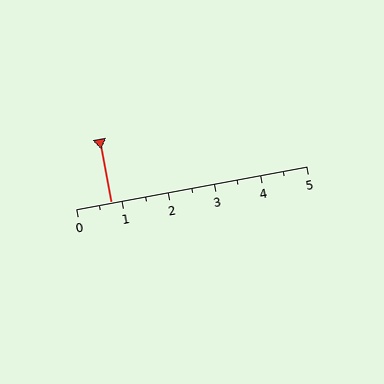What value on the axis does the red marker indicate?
The marker indicates approximately 0.8.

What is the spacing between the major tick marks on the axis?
The major ticks are spaced 1 apart.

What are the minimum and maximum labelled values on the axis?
The axis runs from 0 to 5.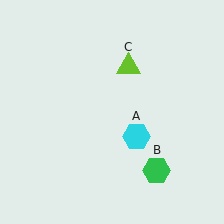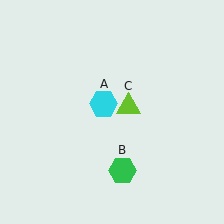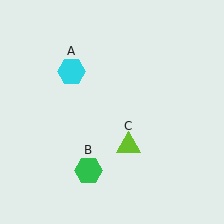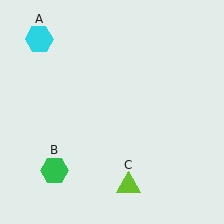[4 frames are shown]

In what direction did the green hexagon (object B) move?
The green hexagon (object B) moved left.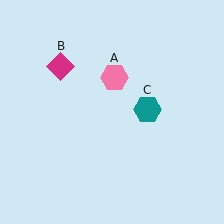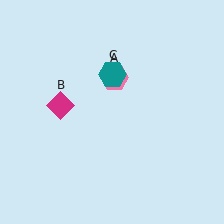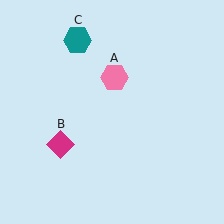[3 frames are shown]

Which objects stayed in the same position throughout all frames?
Pink hexagon (object A) remained stationary.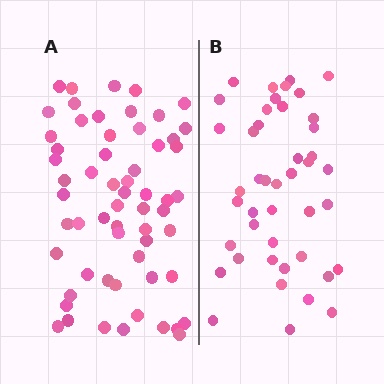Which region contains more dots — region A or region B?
Region A (the left region) has more dots.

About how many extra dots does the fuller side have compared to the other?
Region A has approximately 15 more dots than region B.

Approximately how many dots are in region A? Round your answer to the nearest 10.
About 60 dots.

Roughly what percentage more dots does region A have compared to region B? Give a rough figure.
About 35% more.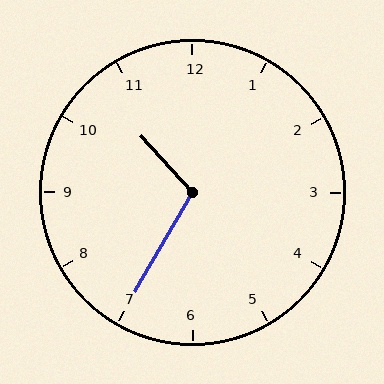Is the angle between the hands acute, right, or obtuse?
It is obtuse.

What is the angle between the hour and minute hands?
Approximately 108 degrees.